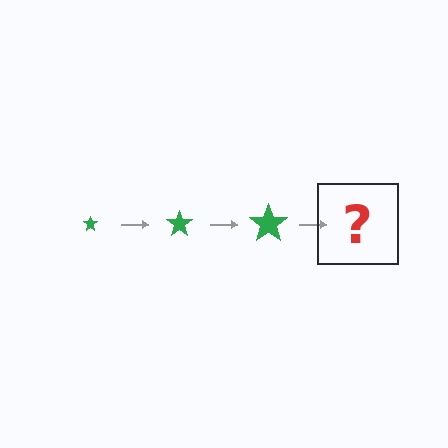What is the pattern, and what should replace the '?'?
The pattern is that the star gets progressively larger each step. The '?' should be a green star, larger than the previous one.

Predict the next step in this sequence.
The next step is a green star, larger than the previous one.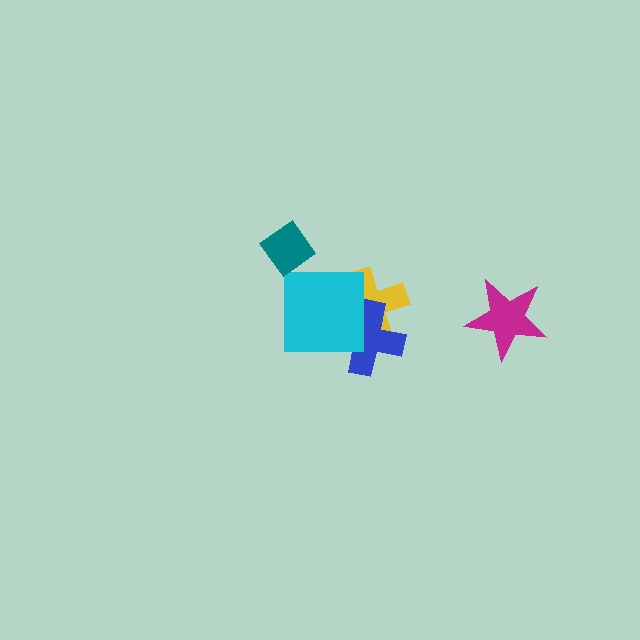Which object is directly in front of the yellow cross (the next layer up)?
The blue cross is directly in front of the yellow cross.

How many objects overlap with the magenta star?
0 objects overlap with the magenta star.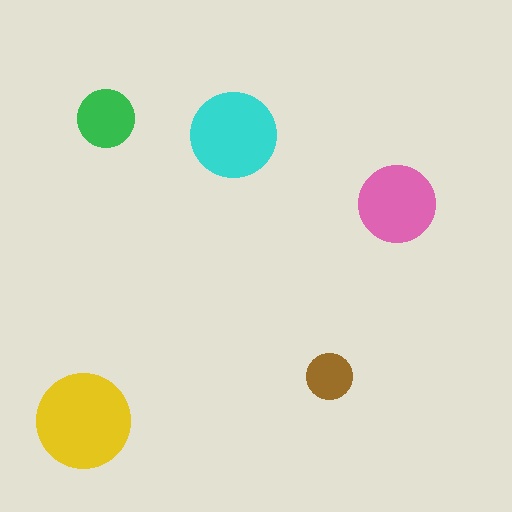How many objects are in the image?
There are 5 objects in the image.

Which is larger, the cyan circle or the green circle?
The cyan one.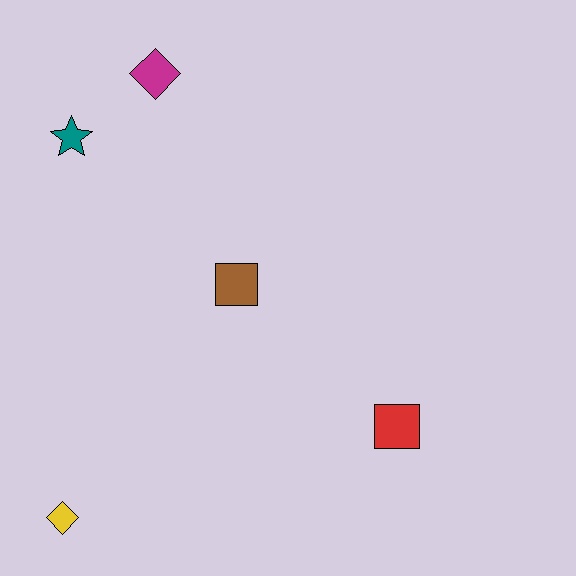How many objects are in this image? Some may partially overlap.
There are 5 objects.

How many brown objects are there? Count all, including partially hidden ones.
There is 1 brown object.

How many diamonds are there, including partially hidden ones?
There are 2 diamonds.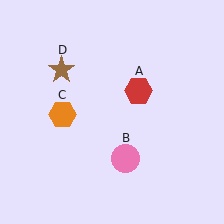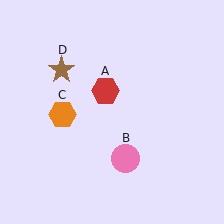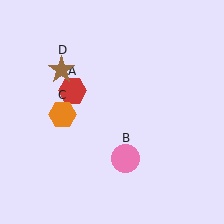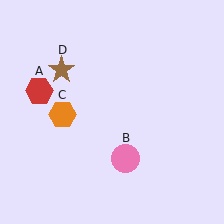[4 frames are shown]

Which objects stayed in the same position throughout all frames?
Pink circle (object B) and orange hexagon (object C) and brown star (object D) remained stationary.